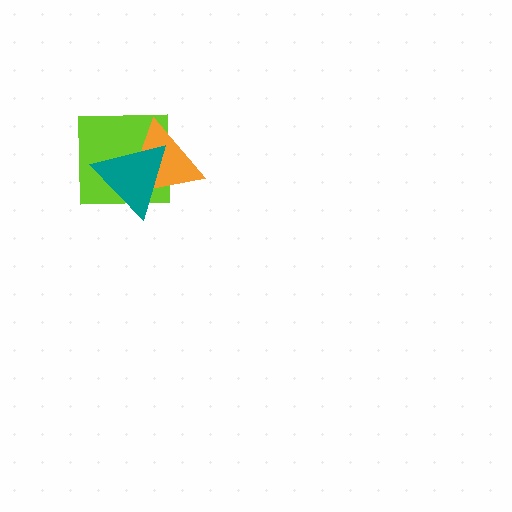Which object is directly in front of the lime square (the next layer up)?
The orange triangle is directly in front of the lime square.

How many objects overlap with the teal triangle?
2 objects overlap with the teal triangle.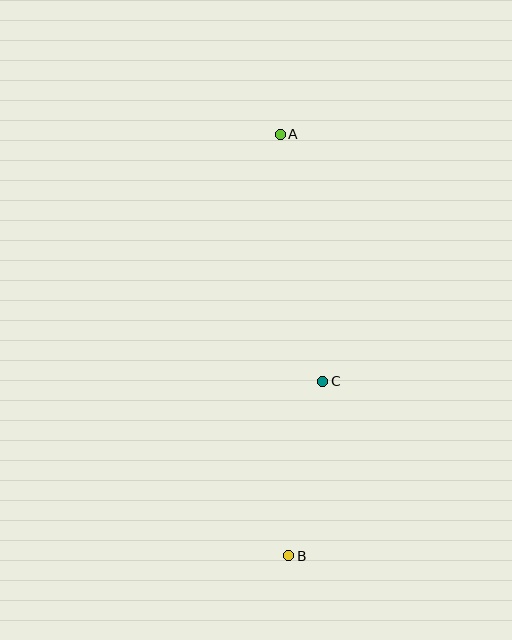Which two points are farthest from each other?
Points A and B are farthest from each other.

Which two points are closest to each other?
Points B and C are closest to each other.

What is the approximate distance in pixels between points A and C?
The distance between A and C is approximately 251 pixels.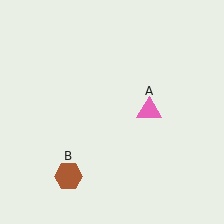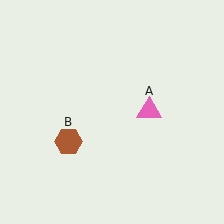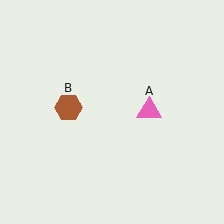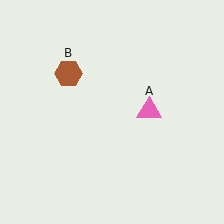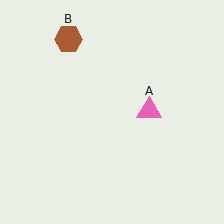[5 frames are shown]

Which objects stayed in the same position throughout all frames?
Pink triangle (object A) remained stationary.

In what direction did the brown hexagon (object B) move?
The brown hexagon (object B) moved up.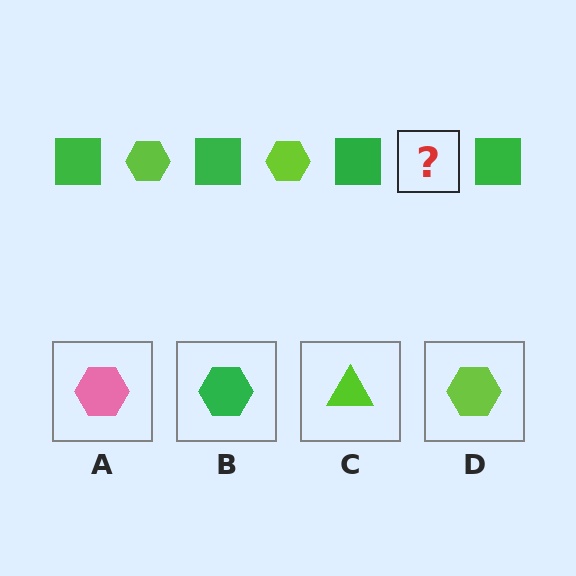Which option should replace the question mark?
Option D.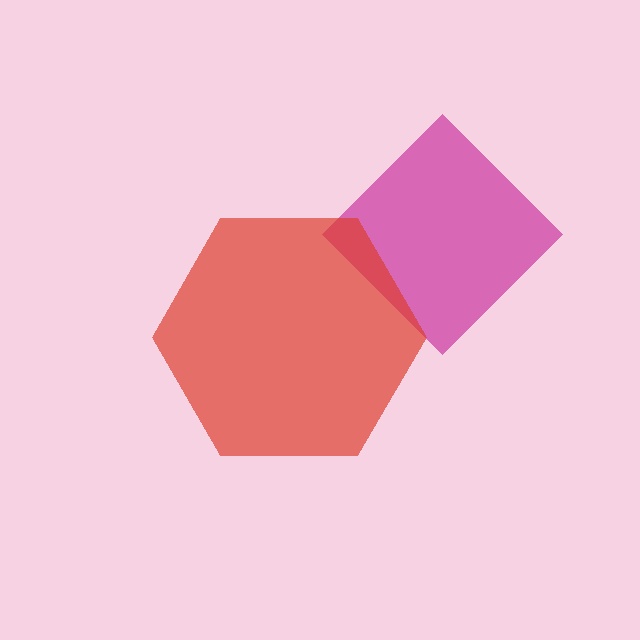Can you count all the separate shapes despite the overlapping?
Yes, there are 2 separate shapes.